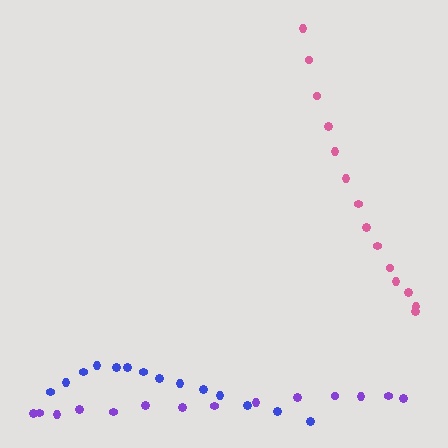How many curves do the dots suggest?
There are 3 distinct paths.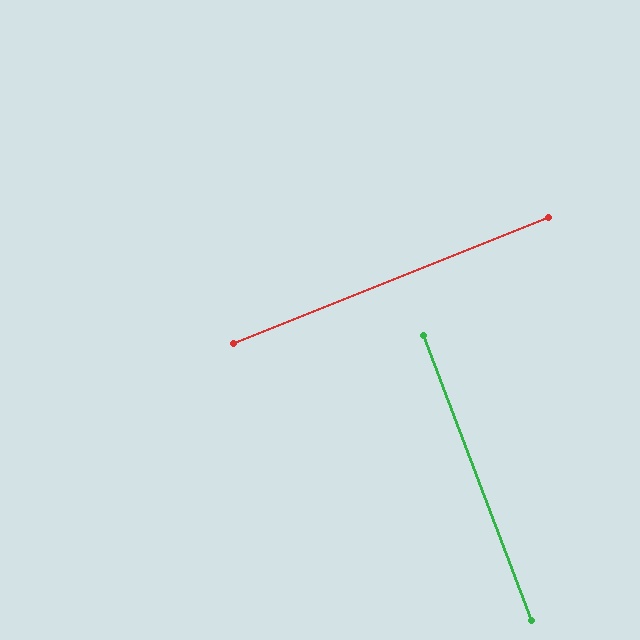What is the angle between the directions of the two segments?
Approximately 89 degrees.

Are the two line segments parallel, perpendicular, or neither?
Perpendicular — they meet at approximately 89°.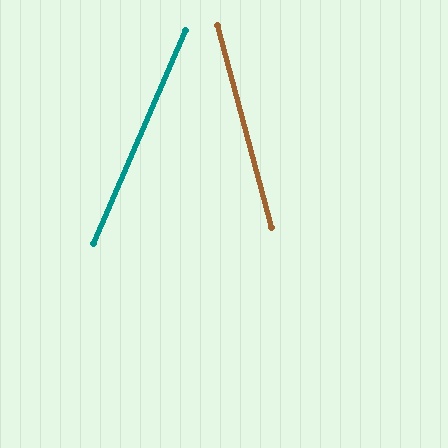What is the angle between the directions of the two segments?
Approximately 38 degrees.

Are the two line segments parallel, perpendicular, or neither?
Neither parallel nor perpendicular — they differ by about 38°.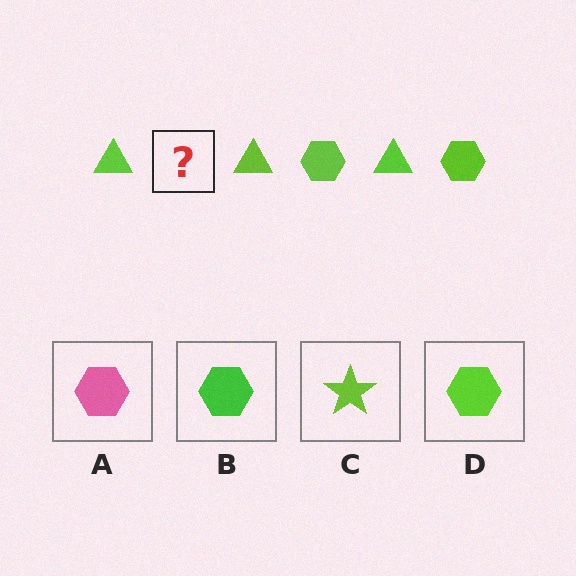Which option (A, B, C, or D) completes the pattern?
D.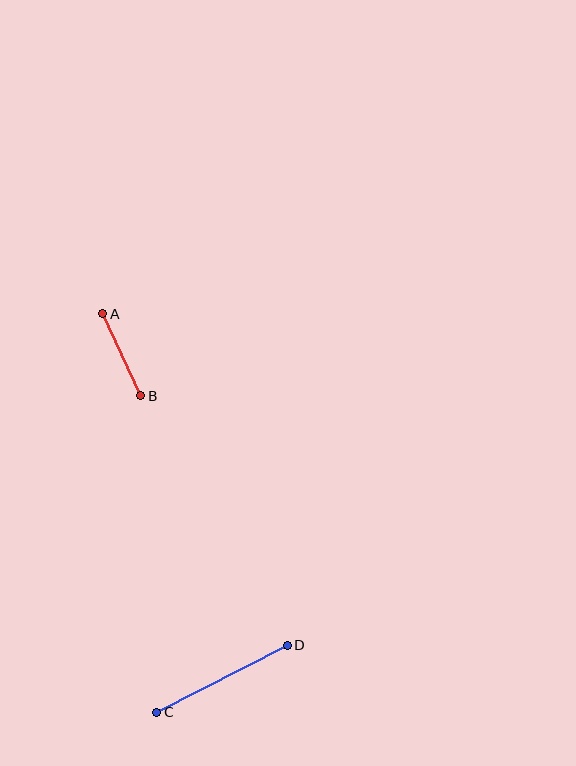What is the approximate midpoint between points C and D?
The midpoint is at approximately (222, 679) pixels.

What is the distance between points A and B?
The distance is approximately 90 pixels.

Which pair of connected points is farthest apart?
Points C and D are farthest apart.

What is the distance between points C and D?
The distance is approximately 147 pixels.